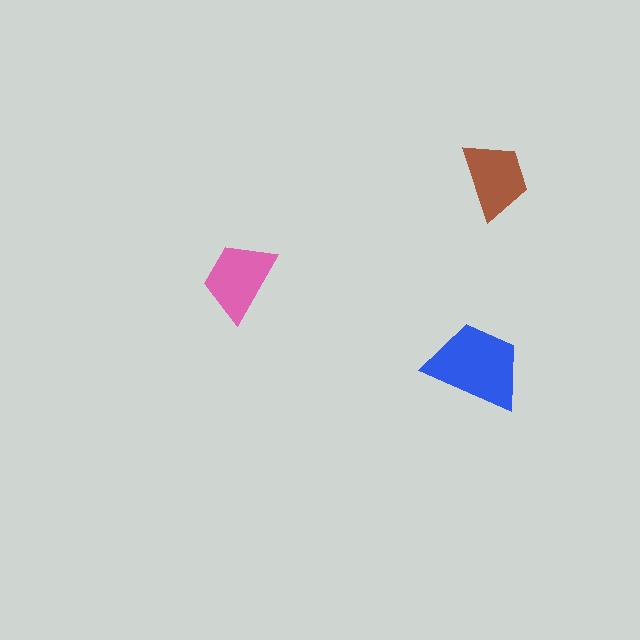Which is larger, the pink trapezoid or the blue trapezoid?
The blue one.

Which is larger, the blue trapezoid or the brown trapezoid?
The blue one.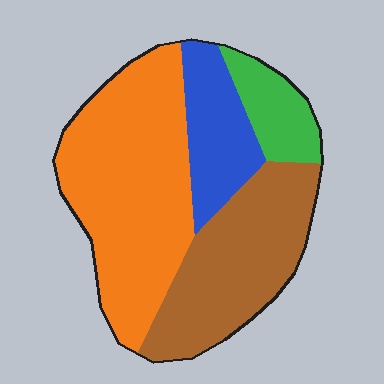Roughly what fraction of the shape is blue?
Blue covers roughly 15% of the shape.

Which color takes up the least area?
Green, at roughly 10%.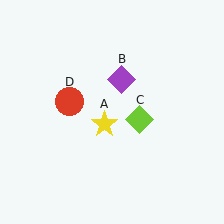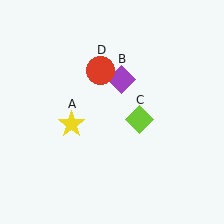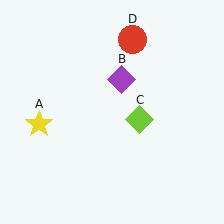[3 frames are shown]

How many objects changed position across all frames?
2 objects changed position: yellow star (object A), red circle (object D).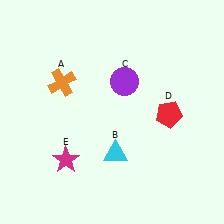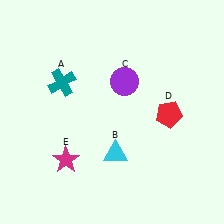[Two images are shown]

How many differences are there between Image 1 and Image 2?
There is 1 difference between the two images.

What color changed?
The cross (A) changed from orange in Image 1 to teal in Image 2.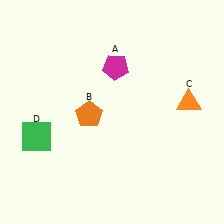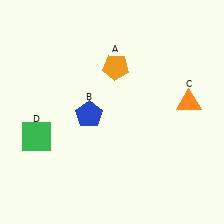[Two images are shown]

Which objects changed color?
A changed from magenta to orange. B changed from orange to blue.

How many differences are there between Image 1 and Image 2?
There are 2 differences between the two images.